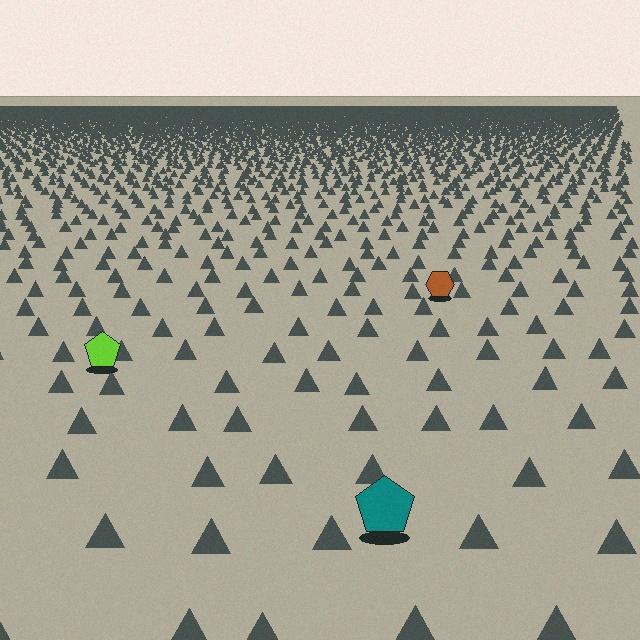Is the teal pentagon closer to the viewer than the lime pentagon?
Yes. The teal pentagon is closer — you can tell from the texture gradient: the ground texture is coarser near it.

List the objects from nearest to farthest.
From nearest to farthest: the teal pentagon, the lime pentagon, the brown hexagon.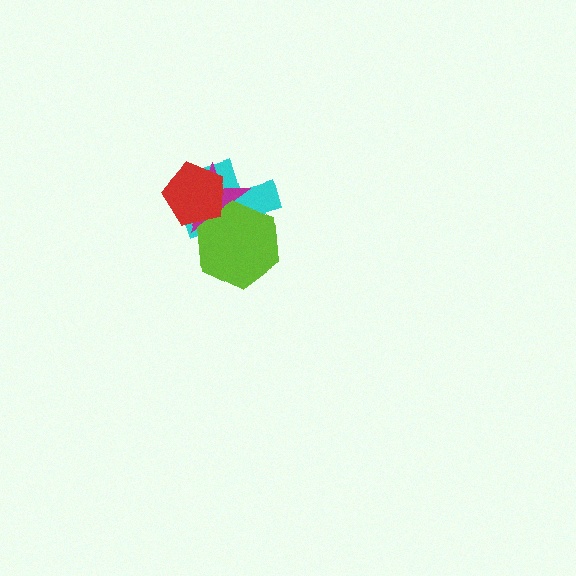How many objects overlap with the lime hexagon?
3 objects overlap with the lime hexagon.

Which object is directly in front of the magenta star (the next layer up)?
The lime hexagon is directly in front of the magenta star.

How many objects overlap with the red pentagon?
3 objects overlap with the red pentagon.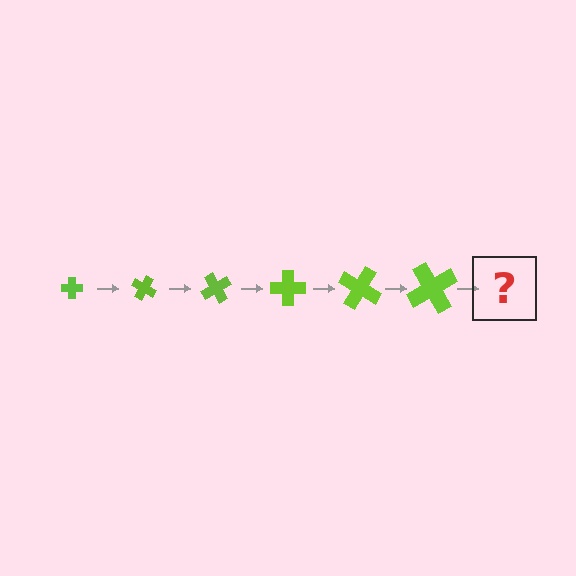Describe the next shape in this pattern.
It should be a cross, larger than the previous one and rotated 180 degrees from the start.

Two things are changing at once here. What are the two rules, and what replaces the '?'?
The two rules are that the cross grows larger each step and it rotates 30 degrees each step. The '?' should be a cross, larger than the previous one and rotated 180 degrees from the start.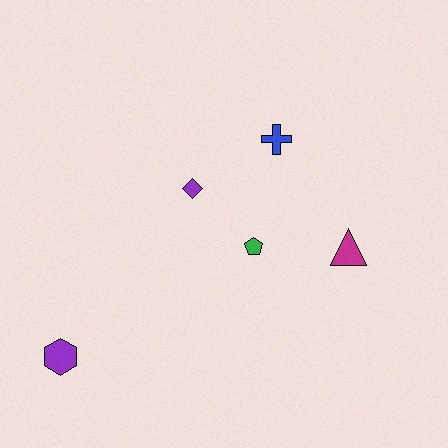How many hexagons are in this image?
There is 1 hexagon.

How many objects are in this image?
There are 5 objects.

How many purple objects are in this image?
There are 2 purple objects.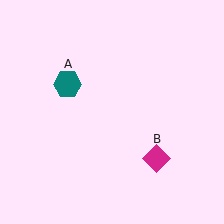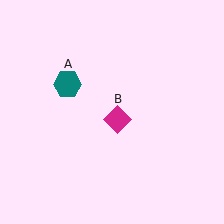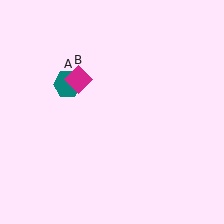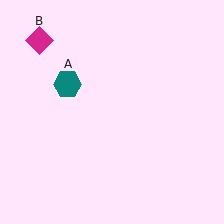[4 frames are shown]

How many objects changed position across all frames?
1 object changed position: magenta diamond (object B).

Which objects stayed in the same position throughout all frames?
Teal hexagon (object A) remained stationary.